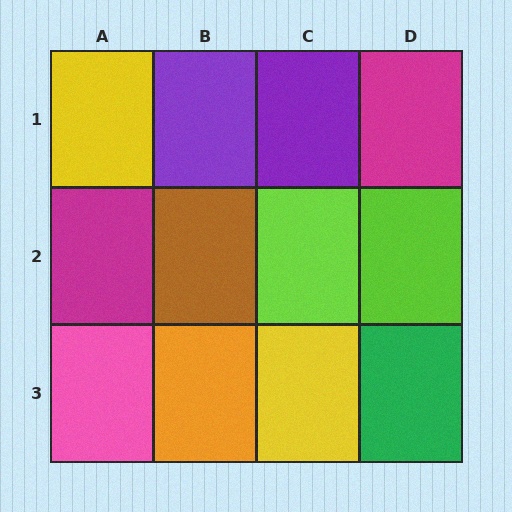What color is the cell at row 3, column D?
Green.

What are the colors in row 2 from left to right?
Magenta, brown, lime, lime.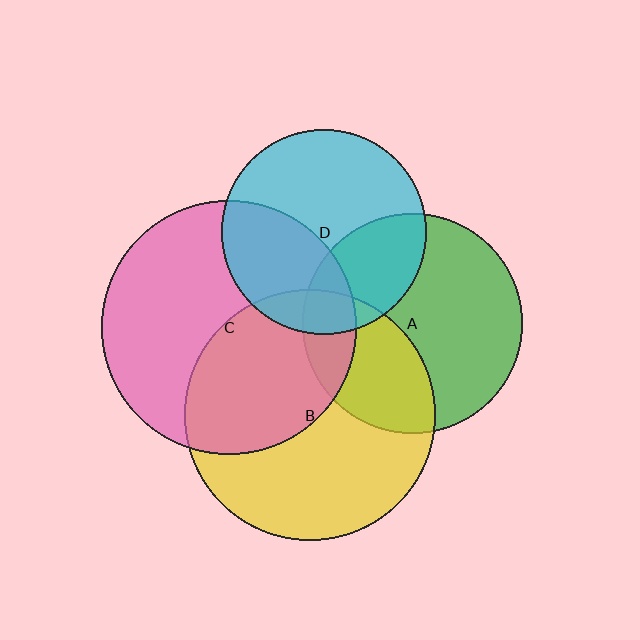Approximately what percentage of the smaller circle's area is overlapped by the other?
Approximately 30%.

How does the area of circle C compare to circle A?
Approximately 1.3 times.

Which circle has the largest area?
Circle C (pink).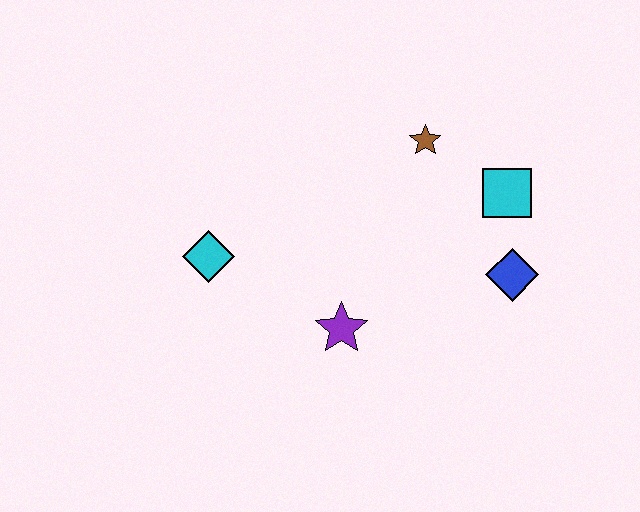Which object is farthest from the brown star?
The cyan diamond is farthest from the brown star.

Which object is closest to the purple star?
The cyan diamond is closest to the purple star.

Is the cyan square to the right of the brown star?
Yes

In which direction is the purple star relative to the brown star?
The purple star is below the brown star.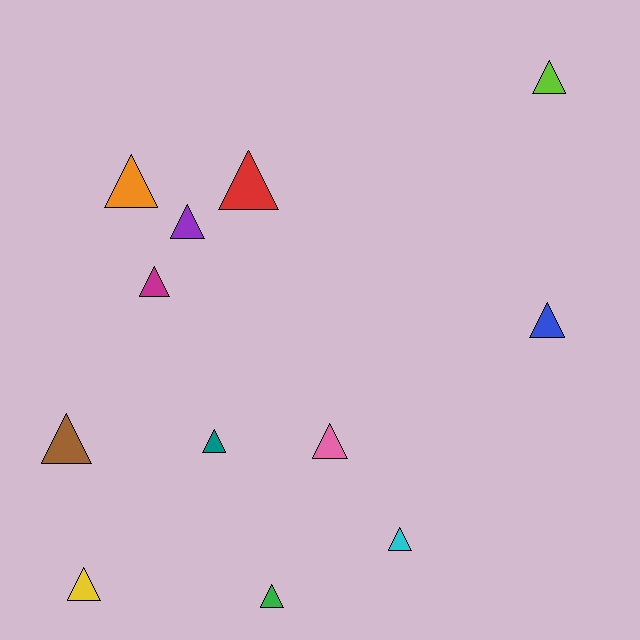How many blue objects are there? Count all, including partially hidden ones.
There is 1 blue object.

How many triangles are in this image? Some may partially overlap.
There are 12 triangles.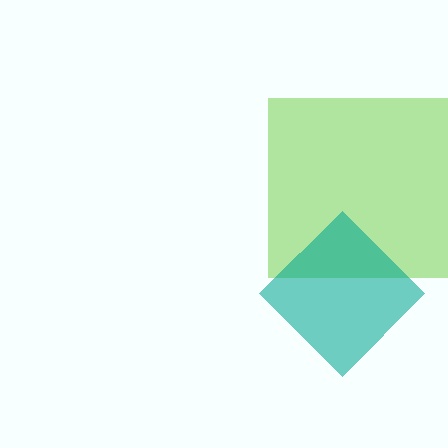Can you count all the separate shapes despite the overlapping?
Yes, there are 2 separate shapes.